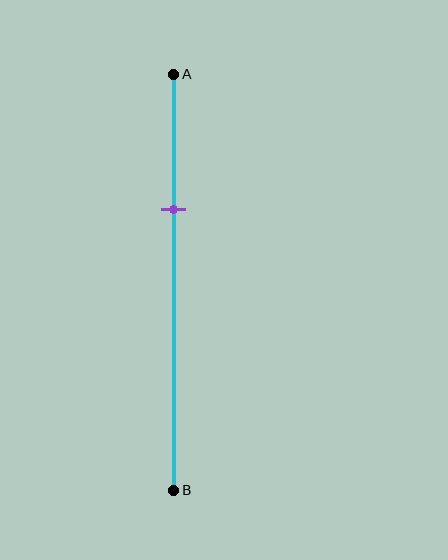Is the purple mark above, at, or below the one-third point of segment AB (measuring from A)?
The purple mark is approximately at the one-third point of segment AB.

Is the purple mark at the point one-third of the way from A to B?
Yes, the mark is approximately at the one-third point.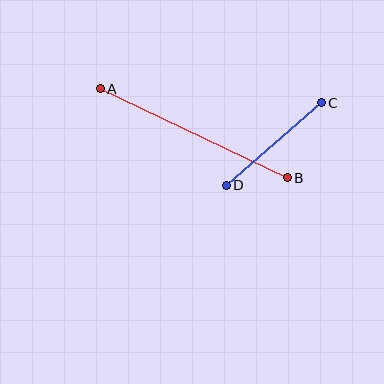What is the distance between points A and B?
The distance is approximately 207 pixels.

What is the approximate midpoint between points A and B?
The midpoint is at approximately (194, 133) pixels.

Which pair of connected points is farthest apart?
Points A and B are farthest apart.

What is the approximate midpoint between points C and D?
The midpoint is at approximately (274, 144) pixels.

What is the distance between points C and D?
The distance is approximately 126 pixels.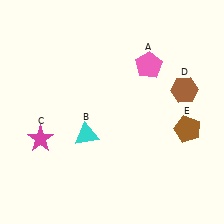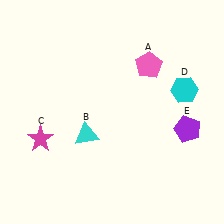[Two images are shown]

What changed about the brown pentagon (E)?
In Image 1, E is brown. In Image 2, it changed to purple.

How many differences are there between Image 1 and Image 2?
There are 2 differences between the two images.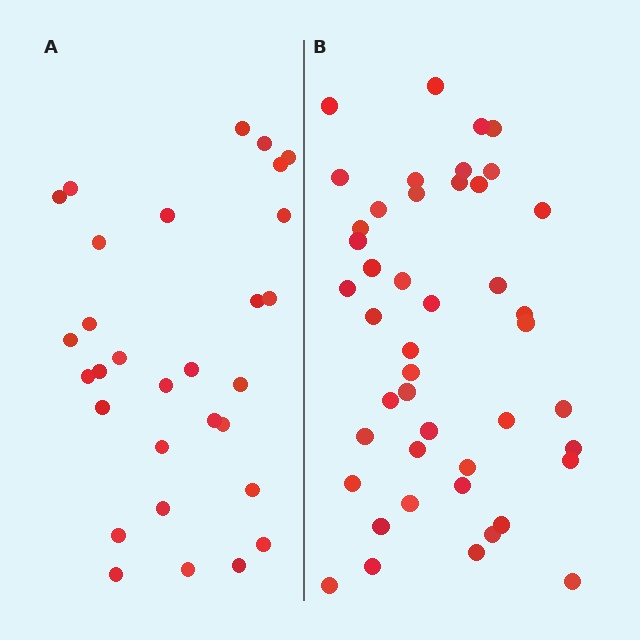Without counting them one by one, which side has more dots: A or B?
Region B (the right region) has more dots.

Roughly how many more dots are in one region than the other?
Region B has approximately 15 more dots than region A.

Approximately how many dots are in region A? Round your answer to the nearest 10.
About 30 dots.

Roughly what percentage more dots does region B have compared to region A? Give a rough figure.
About 50% more.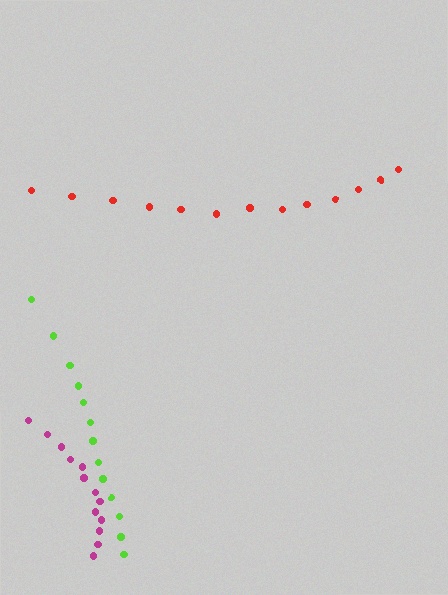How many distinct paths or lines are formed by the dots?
There are 3 distinct paths.